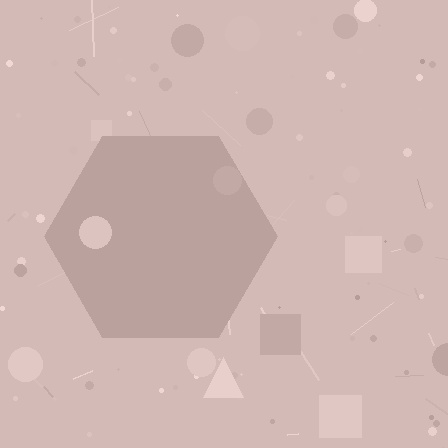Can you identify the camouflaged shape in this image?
The camouflaged shape is a hexagon.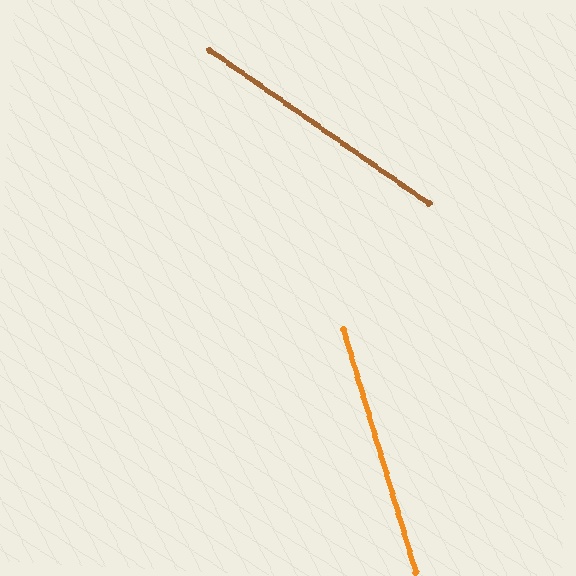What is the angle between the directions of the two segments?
Approximately 38 degrees.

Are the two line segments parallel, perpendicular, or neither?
Neither parallel nor perpendicular — they differ by about 38°.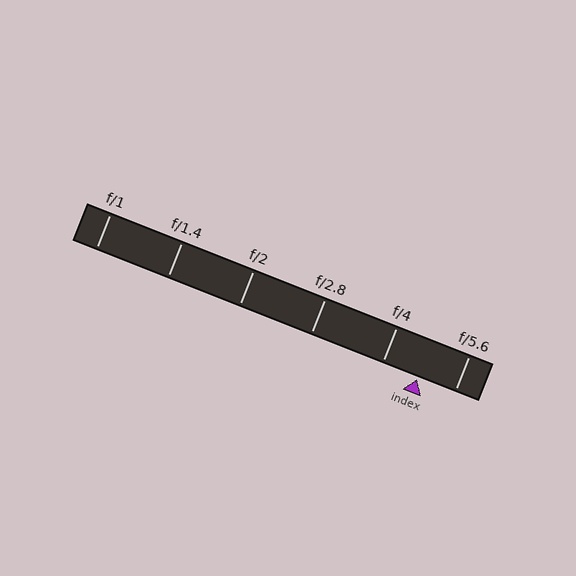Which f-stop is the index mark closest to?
The index mark is closest to f/4.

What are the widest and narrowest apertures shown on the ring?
The widest aperture shown is f/1 and the narrowest is f/5.6.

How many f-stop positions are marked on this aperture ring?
There are 6 f-stop positions marked.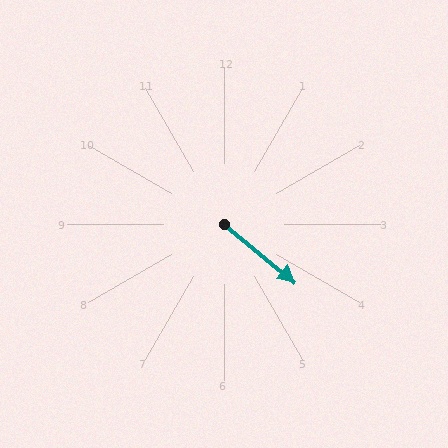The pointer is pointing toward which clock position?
Roughly 4 o'clock.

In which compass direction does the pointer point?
Southeast.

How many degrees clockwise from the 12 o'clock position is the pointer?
Approximately 129 degrees.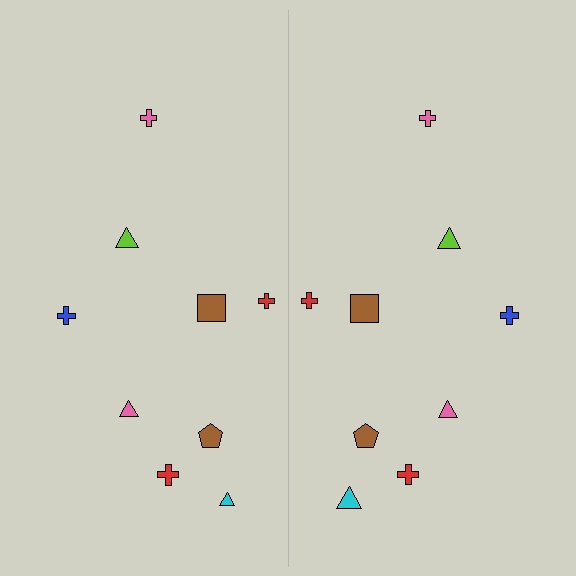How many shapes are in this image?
There are 18 shapes in this image.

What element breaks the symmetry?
The cyan triangle on the right side has a different size than its mirror counterpart.